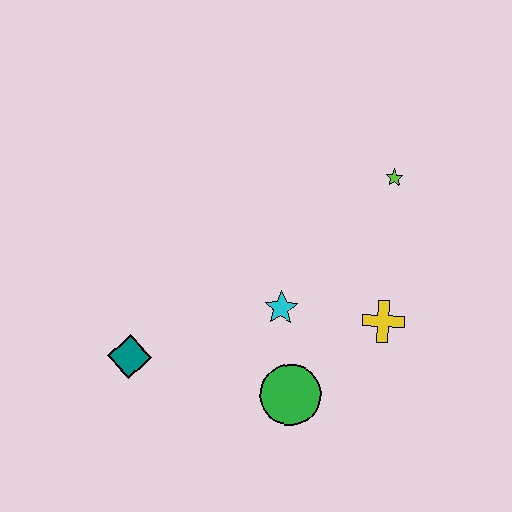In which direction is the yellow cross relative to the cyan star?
The yellow cross is to the right of the cyan star.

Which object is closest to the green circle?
The cyan star is closest to the green circle.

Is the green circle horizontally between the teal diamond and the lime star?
Yes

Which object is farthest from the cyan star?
The lime star is farthest from the cyan star.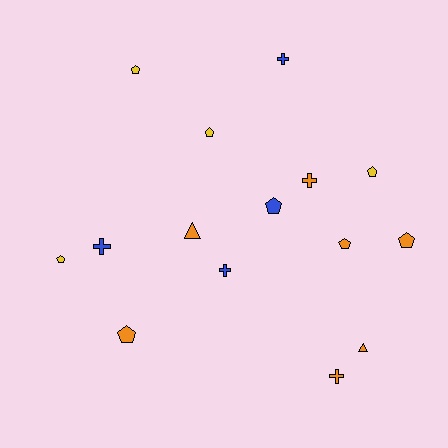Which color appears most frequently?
Orange, with 7 objects.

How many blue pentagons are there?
There is 1 blue pentagon.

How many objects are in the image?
There are 15 objects.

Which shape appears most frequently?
Pentagon, with 8 objects.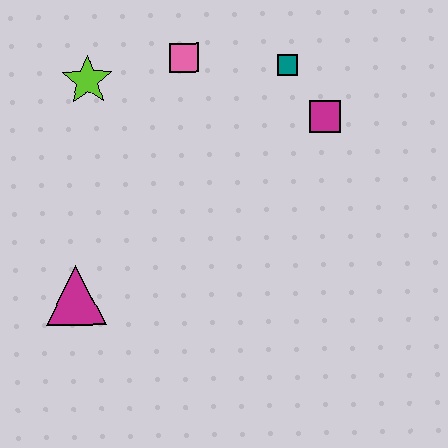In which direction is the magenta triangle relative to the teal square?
The magenta triangle is below the teal square.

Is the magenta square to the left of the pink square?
No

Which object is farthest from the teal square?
The magenta triangle is farthest from the teal square.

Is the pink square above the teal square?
Yes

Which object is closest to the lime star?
The pink square is closest to the lime star.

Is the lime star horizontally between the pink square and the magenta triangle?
Yes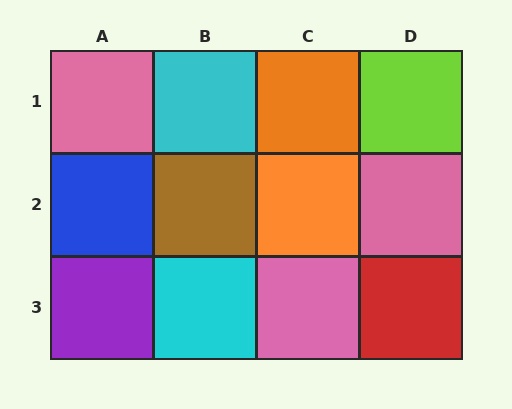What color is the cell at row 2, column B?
Brown.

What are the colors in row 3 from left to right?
Purple, cyan, pink, red.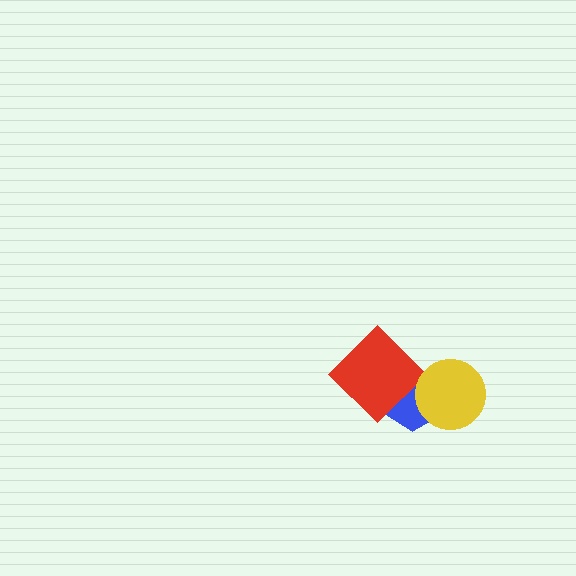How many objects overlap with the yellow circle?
1 object overlaps with the yellow circle.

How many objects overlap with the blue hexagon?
2 objects overlap with the blue hexagon.